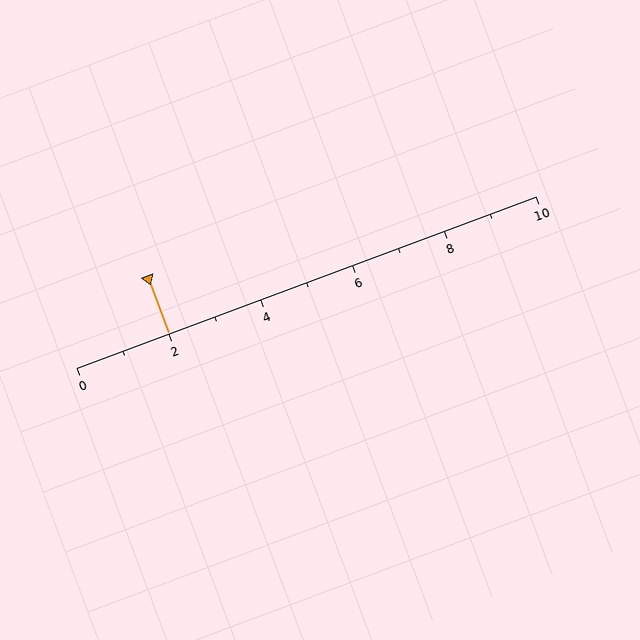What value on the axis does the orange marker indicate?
The marker indicates approximately 2.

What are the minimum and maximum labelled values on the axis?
The axis runs from 0 to 10.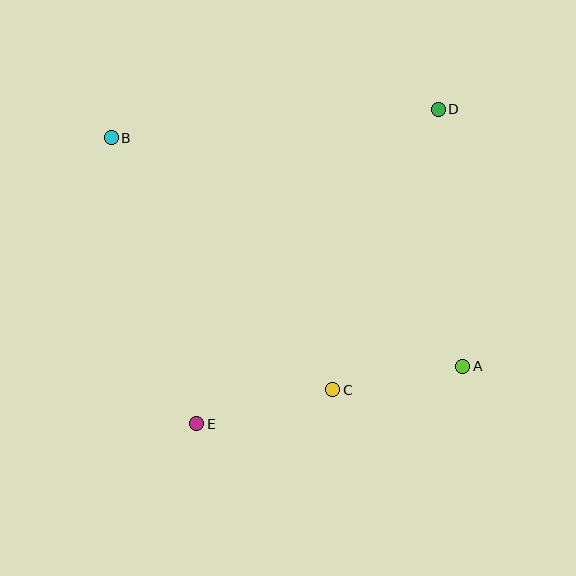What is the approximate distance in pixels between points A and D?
The distance between A and D is approximately 258 pixels.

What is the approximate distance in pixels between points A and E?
The distance between A and E is approximately 272 pixels.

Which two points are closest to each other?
Points A and C are closest to each other.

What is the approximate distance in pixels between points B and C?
The distance between B and C is approximately 336 pixels.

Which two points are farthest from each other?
Points A and B are farthest from each other.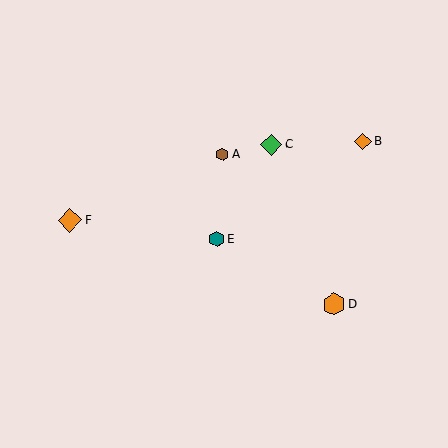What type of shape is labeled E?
Shape E is a teal hexagon.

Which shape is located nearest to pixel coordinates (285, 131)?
The green diamond (labeled C) at (271, 145) is nearest to that location.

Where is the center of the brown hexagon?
The center of the brown hexagon is at (223, 155).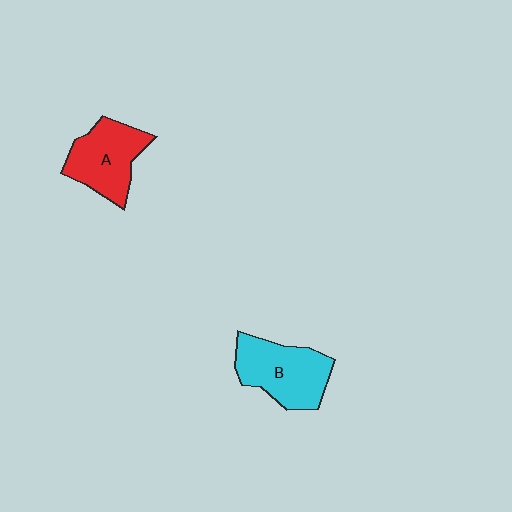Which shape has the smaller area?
Shape A (red).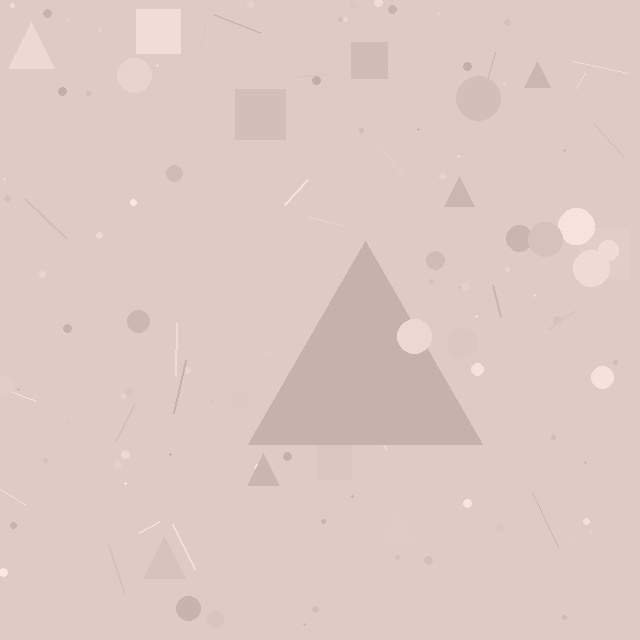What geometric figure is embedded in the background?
A triangle is embedded in the background.